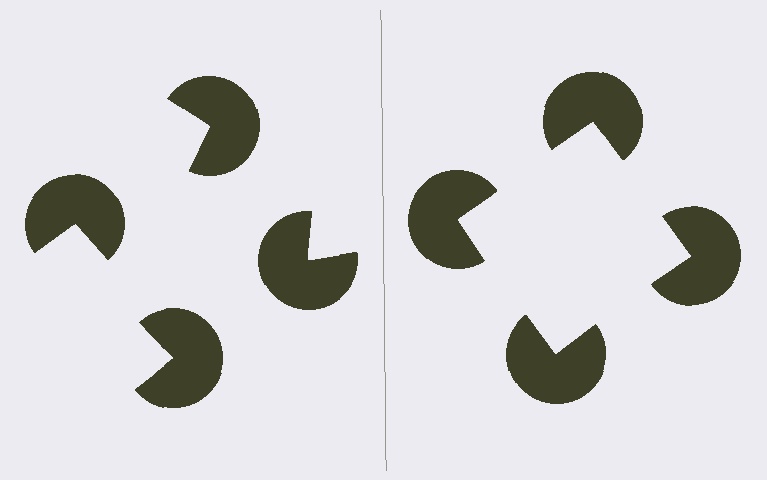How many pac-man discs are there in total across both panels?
8 — 4 on each side.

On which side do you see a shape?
An illusory square appears on the right side. On the left side the wedge cuts are rotated, so no coherent shape forms.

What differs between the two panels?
The pac-man discs are positioned identically on both sides; only the wedge orientations differ. On the right they align to a square; on the left they are misaligned.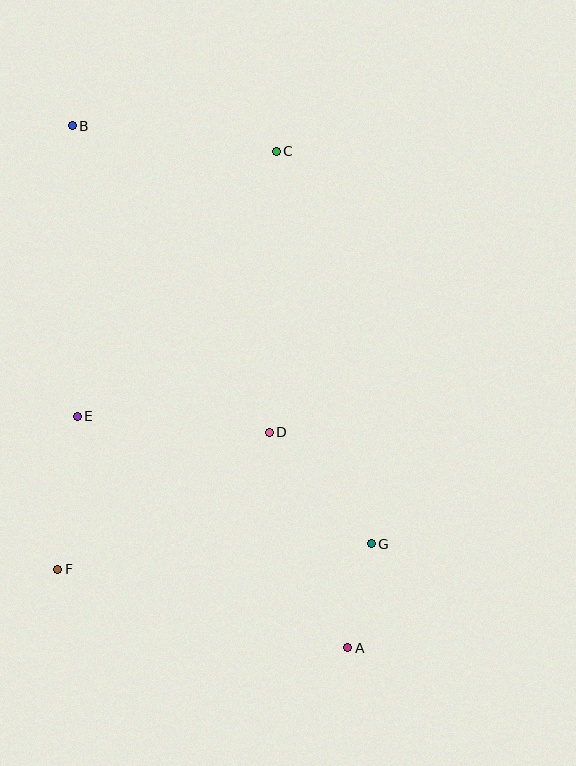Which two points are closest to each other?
Points A and G are closest to each other.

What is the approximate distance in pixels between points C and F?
The distance between C and F is approximately 472 pixels.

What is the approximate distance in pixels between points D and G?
The distance between D and G is approximately 151 pixels.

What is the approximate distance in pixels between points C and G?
The distance between C and G is approximately 404 pixels.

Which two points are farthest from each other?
Points A and B are farthest from each other.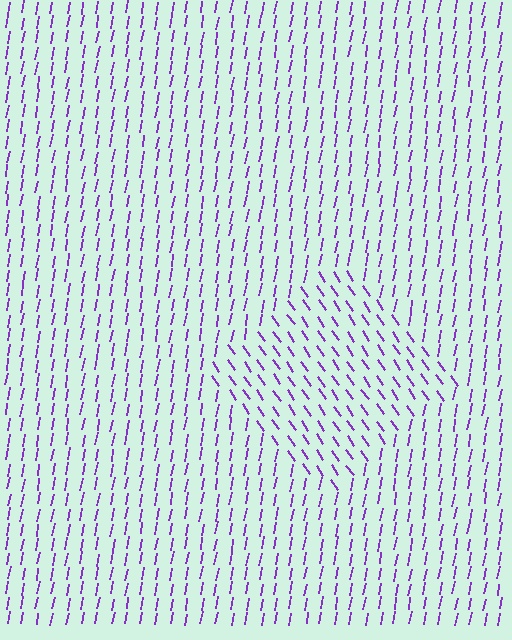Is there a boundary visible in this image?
Yes, there is a texture boundary formed by a change in line orientation.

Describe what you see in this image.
The image is filled with small purple line segments. A diamond region in the image has lines oriented differently from the surrounding lines, creating a visible texture boundary.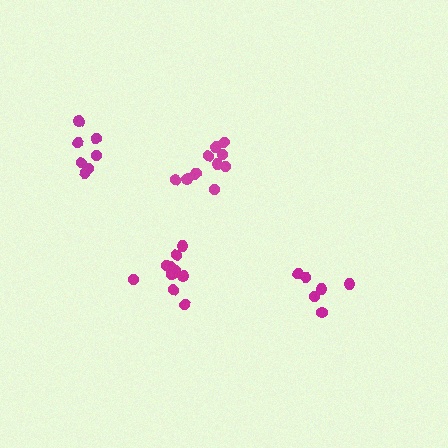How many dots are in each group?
Group 1: 11 dots, Group 2: 11 dots, Group 3: 7 dots, Group 4: 7 dots (36 total).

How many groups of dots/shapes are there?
There are 4 groups.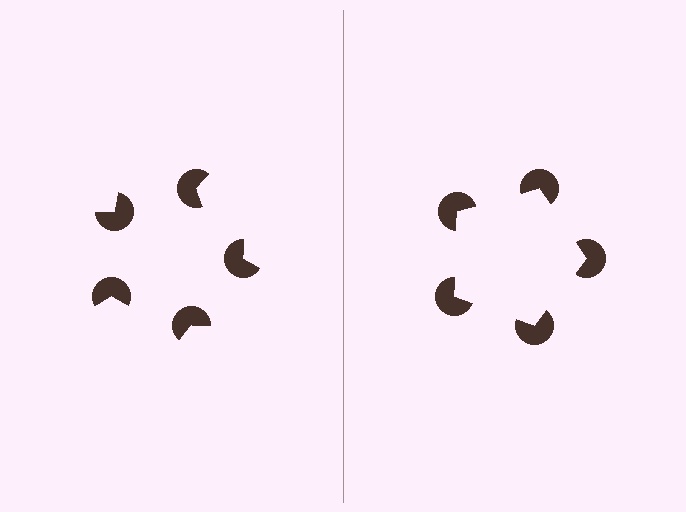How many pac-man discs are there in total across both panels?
10 — 5 on each side.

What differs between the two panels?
The pac-man discs are positioned identically on both sides; only the wedge orientations differ. On the right they align to a pentagon; on the left they are misaligned.